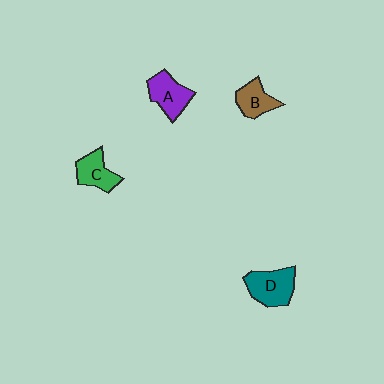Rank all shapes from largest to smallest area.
From largest to smallest: D (teal), A (purple), C (green), B (brown).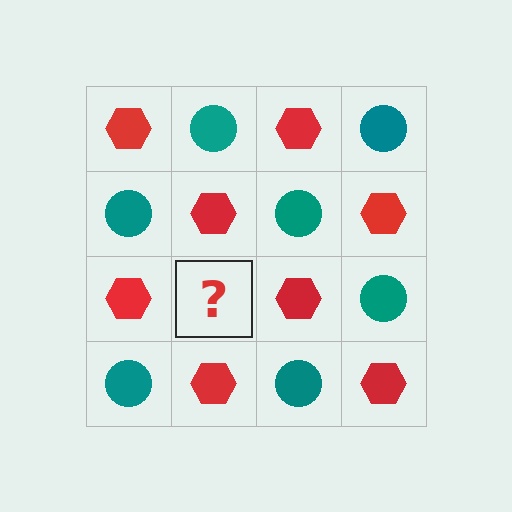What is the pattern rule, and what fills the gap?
The rule is that it alternates red hexagon and teal circle in a checkerboard pattern. The gap should be filled with a teal circle.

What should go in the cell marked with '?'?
The missing cell should contain a teal circle.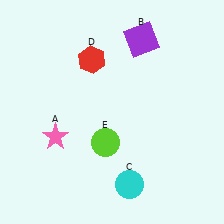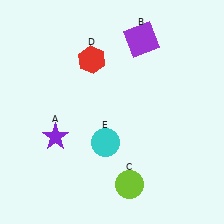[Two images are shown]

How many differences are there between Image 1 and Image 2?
There are 3 differences between the two images.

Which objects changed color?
A changed from pink to purple. C changed from cyan to lime. E changed from lime to cyan.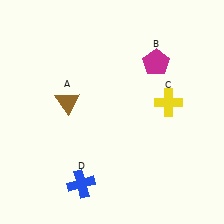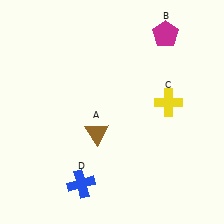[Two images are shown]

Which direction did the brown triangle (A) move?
The brown triangle (A) moved down.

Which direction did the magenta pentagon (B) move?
The magenta pentagon (B) moved up.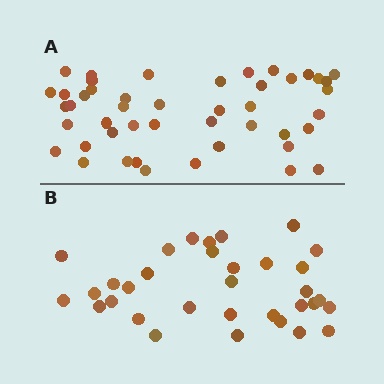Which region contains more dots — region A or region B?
Region A (the top region) has more dots.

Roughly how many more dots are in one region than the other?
Region A has approximately 15 more dots than region B.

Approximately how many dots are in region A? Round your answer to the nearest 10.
About 50 dots. (The exact count is 46, which rounds to 50.)